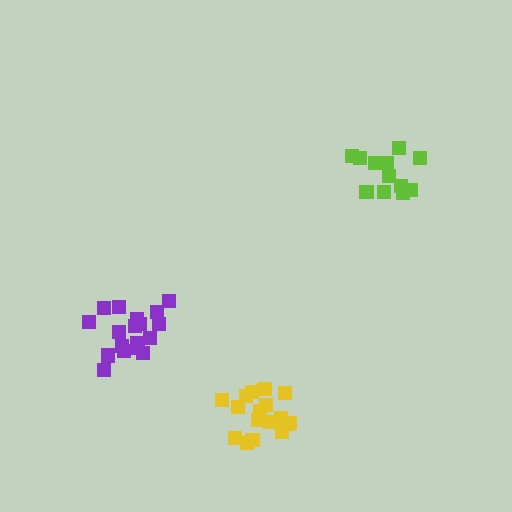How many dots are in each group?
Group 1: 12 dots, Group 2: 17 dots, Group 3: 18 dots (47 total).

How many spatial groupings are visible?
There are 3 spatial groupings.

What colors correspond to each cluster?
The clusters are colored: lime, yellow, purple.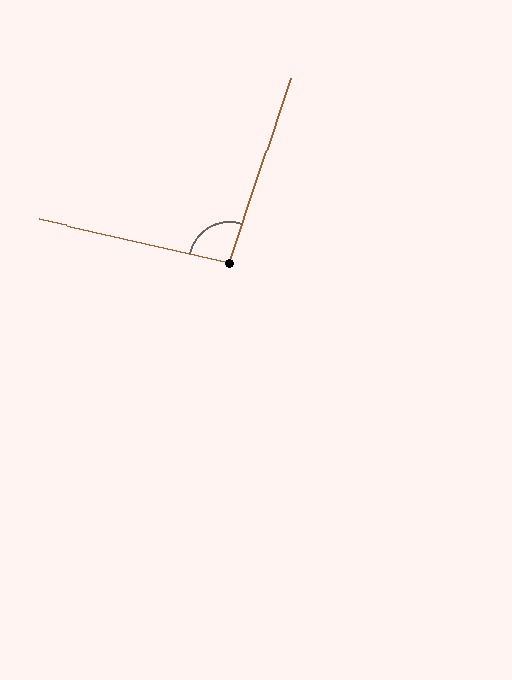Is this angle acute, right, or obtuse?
It is obtuse.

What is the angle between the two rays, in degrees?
Approximately 96 degrees.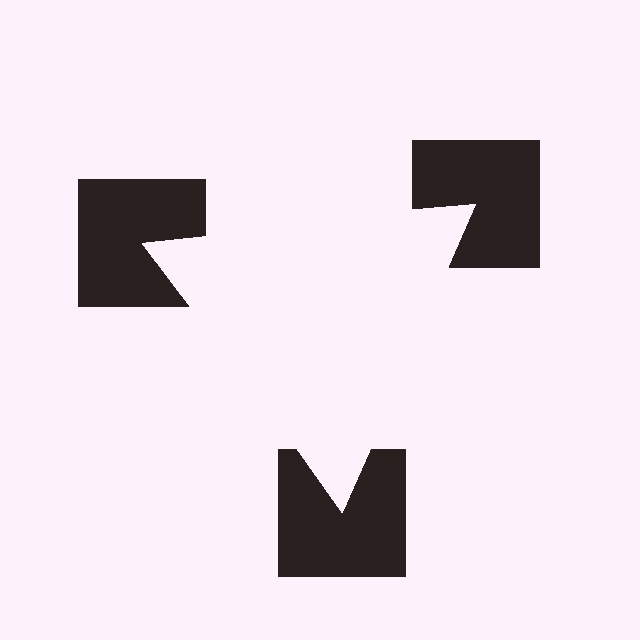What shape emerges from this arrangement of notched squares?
An illusory triangle — its edges are inferred from the aligned wedge cuts in the notched squares, not physically drawn.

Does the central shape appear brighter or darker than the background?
It typically appears slightly brighter than the background, even though no actual brightness change is drawn.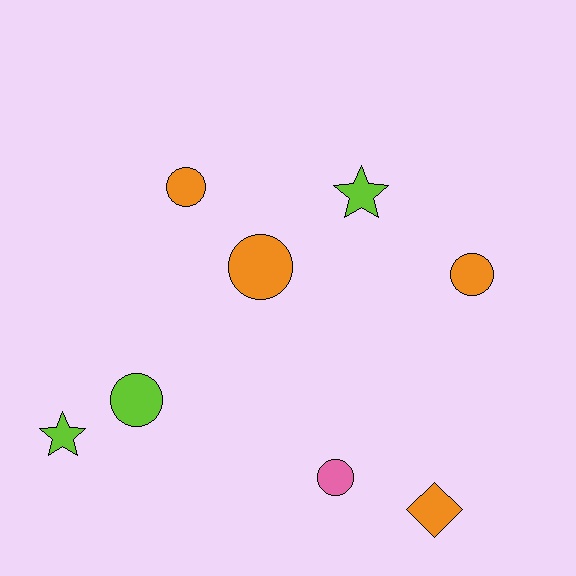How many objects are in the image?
There are 8 objects.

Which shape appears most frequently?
Circle, with 5 objects.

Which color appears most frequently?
Orange, with 4 objects.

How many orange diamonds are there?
There is 1 orange diamond.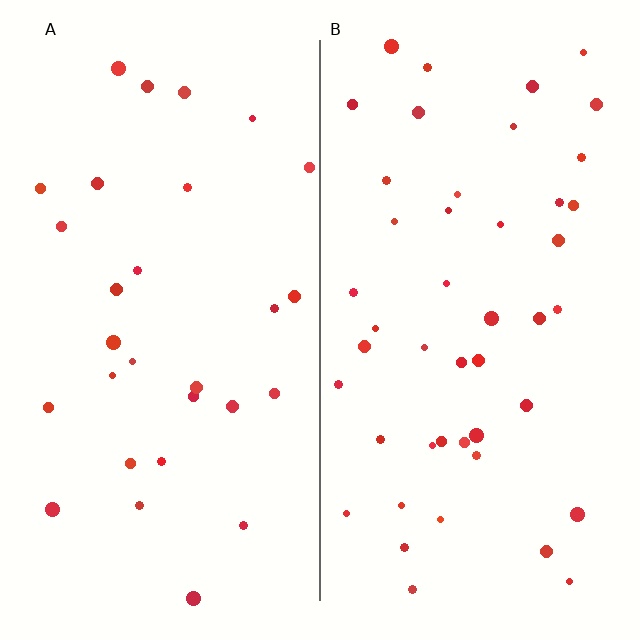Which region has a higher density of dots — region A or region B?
B (the right).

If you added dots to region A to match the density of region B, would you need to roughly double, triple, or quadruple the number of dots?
Approximately double.